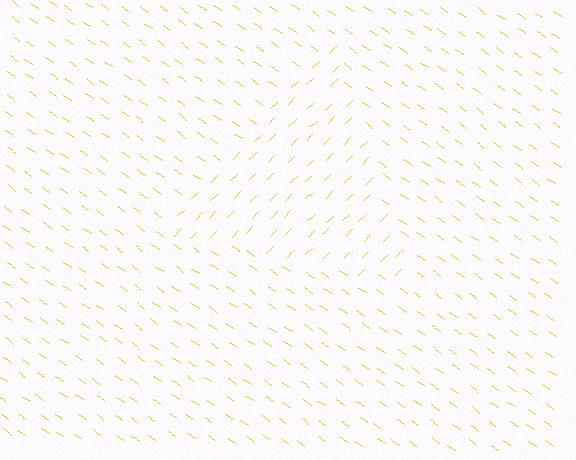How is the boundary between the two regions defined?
The boundary is defined purely by a change in line orientation (approximately 80 degrees difference). All lines are the same color and thickness.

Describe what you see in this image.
The image is filled with small yellow line segments. A triangle region in the image has lines oriented differently from the surrounding lines, creating a visible texture boundary.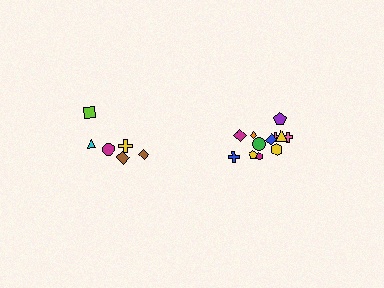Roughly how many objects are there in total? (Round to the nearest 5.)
Roughly 20 objects in total.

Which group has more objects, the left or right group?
The right group.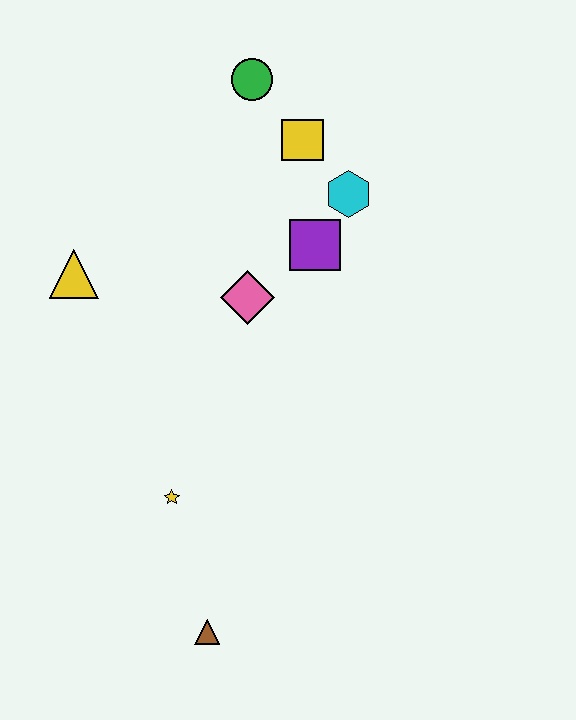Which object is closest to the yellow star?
The brown triangle is closest to the yellow star.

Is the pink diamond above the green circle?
No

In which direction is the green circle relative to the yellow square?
The green circle is above the yellow square.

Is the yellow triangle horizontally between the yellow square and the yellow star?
No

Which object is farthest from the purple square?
The brown triangle is farthest from the purple square.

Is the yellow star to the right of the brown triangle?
No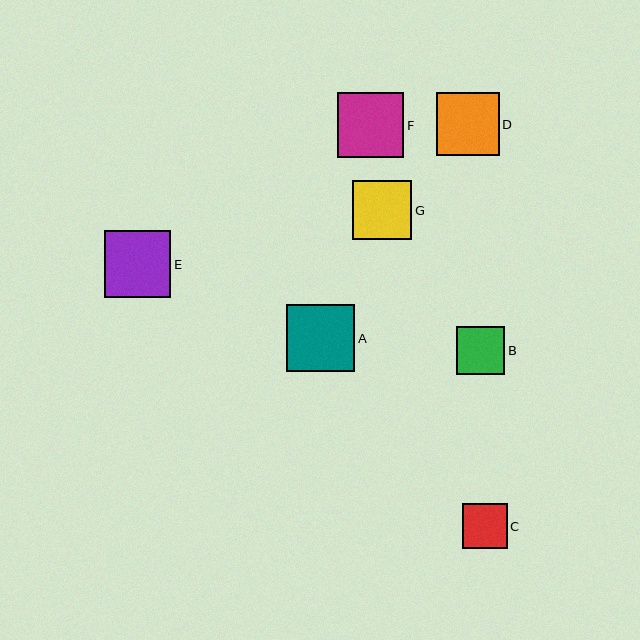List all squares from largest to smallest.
From largest to smallest: A, E, F, D, G, B, C.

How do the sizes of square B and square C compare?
Square B and square C are approximately the same size.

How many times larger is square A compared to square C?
Square A is approximately 1.5 times the size of square C.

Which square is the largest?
Square A is the largest with a size of approximately 68 pixels.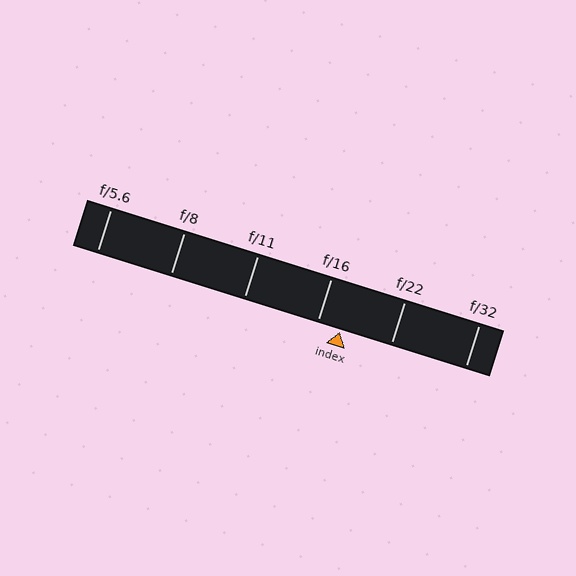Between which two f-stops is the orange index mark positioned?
The index mark is between f/16 and f/22.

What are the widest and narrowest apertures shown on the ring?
The widest aperture shown is f/5.6 and the narrowest is f/32.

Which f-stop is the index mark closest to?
The index mark is closest to f/16.